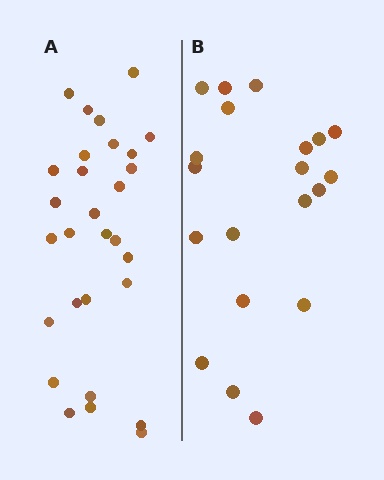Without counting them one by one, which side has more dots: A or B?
Region A (the left region) has more dots.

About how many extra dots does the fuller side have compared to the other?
Region A has roughly 8 or so more dots than region B.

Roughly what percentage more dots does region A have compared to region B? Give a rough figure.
About 45% more.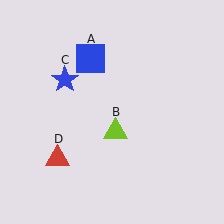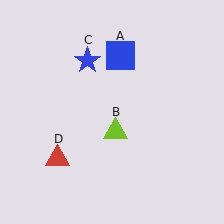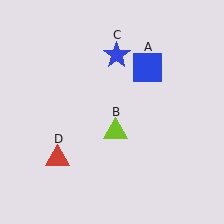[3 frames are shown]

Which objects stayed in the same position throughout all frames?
Lime triangle (object B) and red triangle (object D) remained stationary.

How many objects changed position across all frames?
2 objects changed position: blue square (object A), blue star (object C).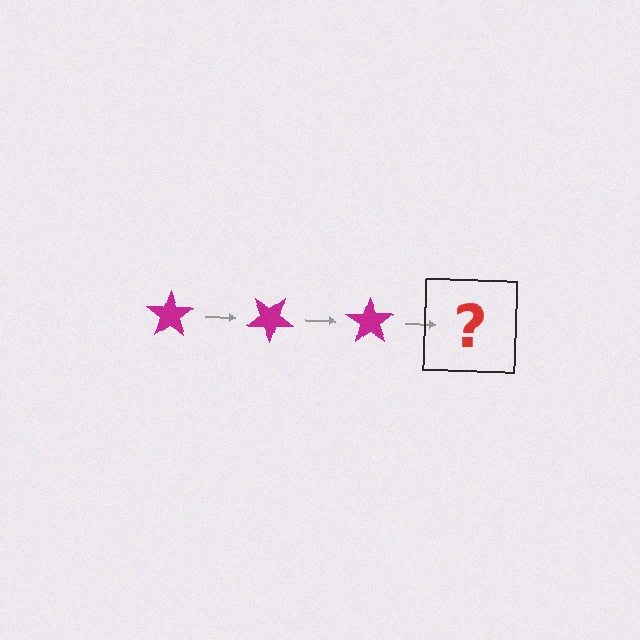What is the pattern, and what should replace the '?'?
The pattern is that the star rotates 35 degrees each step. The '?' should be a magenta star rotated 105 degrees.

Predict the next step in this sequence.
The next step is a magenta star rotated 105 degrees.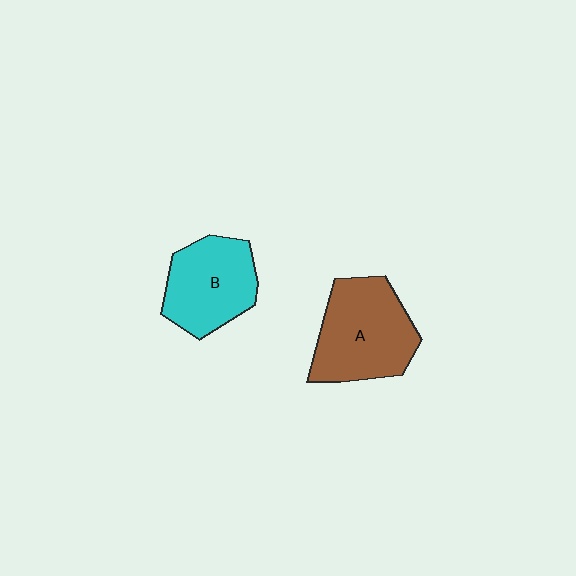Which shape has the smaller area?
Shape B (cyan).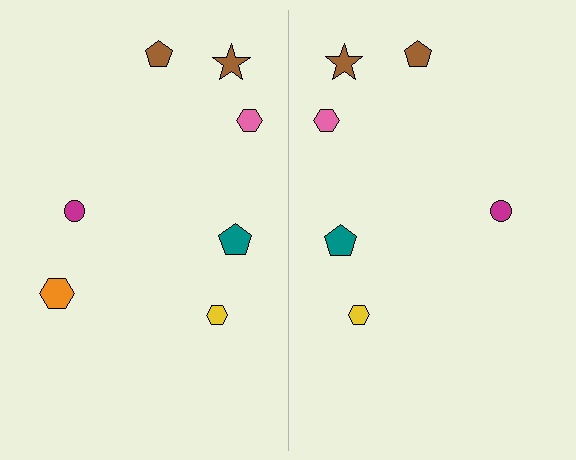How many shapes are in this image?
There are 13 shapes in this image.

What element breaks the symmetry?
A orange hexagon is missing from the right side.